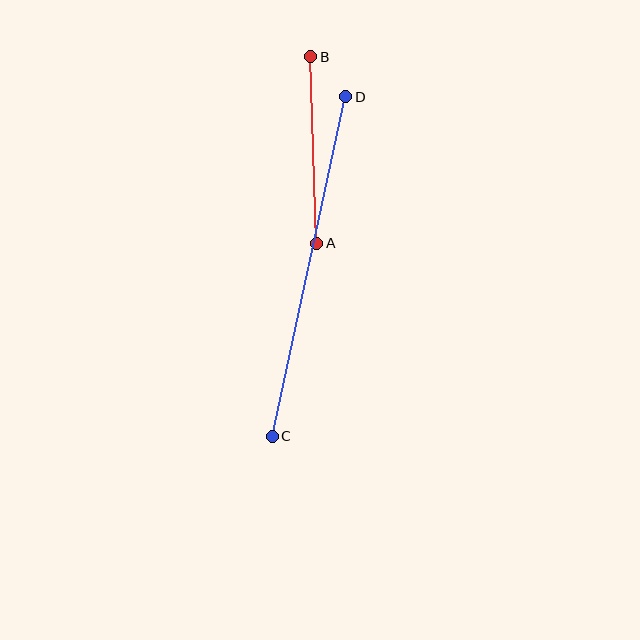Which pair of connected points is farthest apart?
Points C and D are farthest apart.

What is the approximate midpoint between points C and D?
The midpoint is at approximately (309, 267) pixels.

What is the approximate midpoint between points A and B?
The midpoint is at approximately (314, 150) pixels.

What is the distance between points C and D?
The distance is approximately 348 pixels.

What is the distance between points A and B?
The distance is approximately 186 pixels.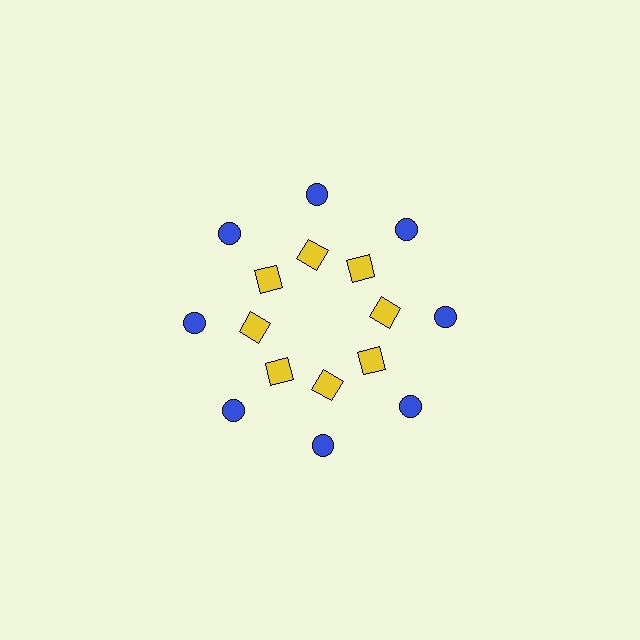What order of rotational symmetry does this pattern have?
This pattern has 8-fold rotational symmetry.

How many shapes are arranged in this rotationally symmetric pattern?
There are 16 shapes, arranged in 8 groups of 2.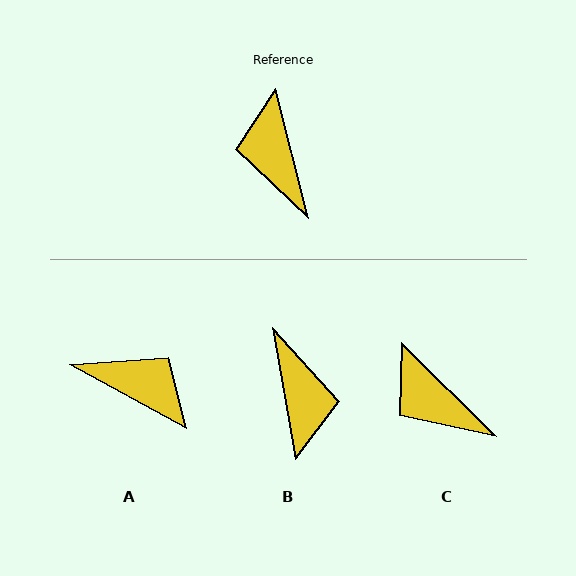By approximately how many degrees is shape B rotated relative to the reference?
Approximately 176 degrees counter-clockwise.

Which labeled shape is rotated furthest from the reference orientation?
B, about 176 degrees away.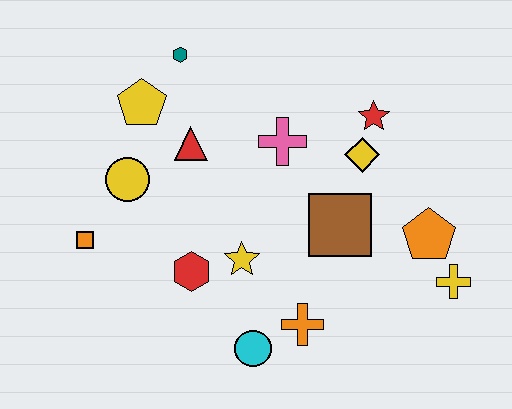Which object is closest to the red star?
The yellow diamond is closest to the red star.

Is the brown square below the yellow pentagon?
Yes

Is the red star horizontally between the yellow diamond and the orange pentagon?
Yes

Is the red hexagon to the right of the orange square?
Yes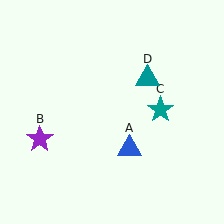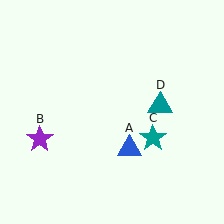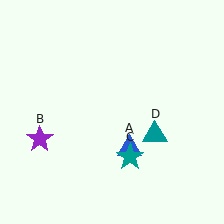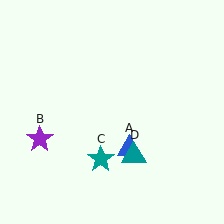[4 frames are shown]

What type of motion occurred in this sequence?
The teal star (object C), teal triangle (object D) rotated clockwise around the center of the scene.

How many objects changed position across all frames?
2 objects changed position: teal star (object C), teal triangle (object D).